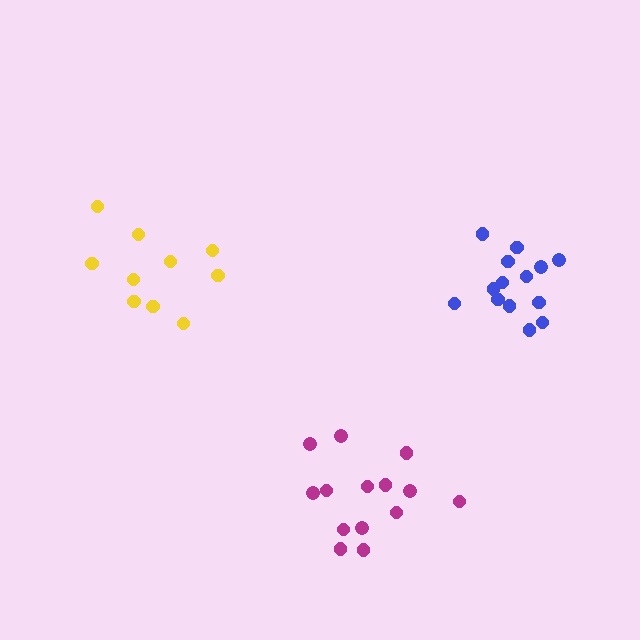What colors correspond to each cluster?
The clusters are colored: magenta, yellow, blue.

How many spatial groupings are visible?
There are 3 spatial groupings.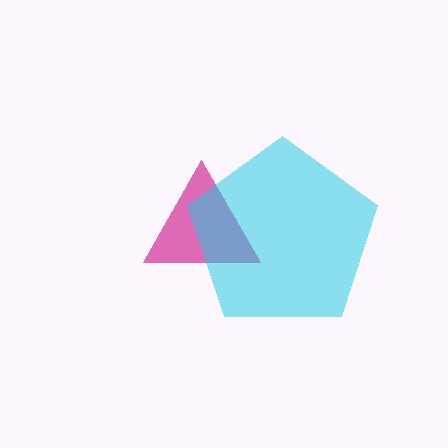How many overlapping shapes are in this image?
There are 2 overlapping shapes in the image.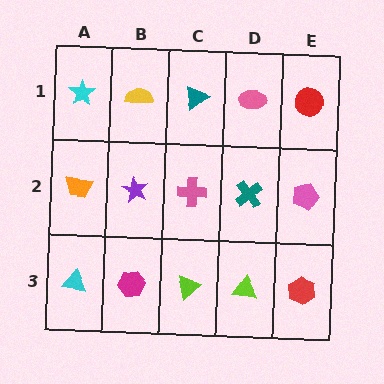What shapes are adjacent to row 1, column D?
A teal cross (row 2, column D), a teal triangle (row 1, column C), a red circle (row 1, column E).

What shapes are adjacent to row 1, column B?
A purple star (row 2, column B), a cyan star (row 1, column A), a teal triangle (row 1, column C).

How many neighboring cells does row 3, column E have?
2.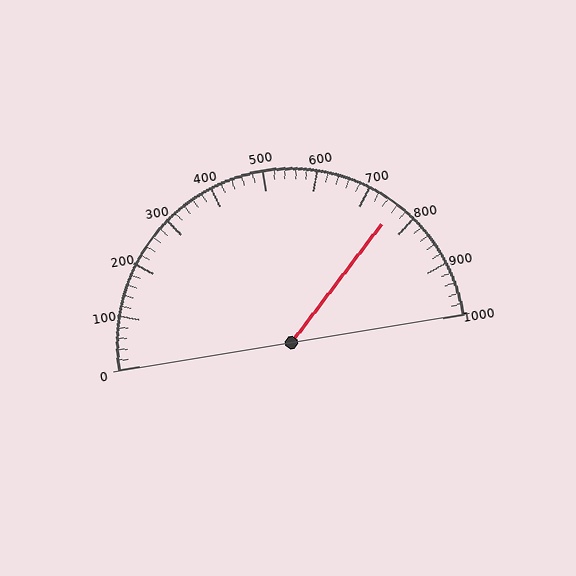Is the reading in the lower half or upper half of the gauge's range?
The reading is in the upper half of the range (0 to 1000).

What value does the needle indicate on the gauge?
The needle indicates approximately 760.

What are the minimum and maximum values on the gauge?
The gauge ranges from 0 to 1000.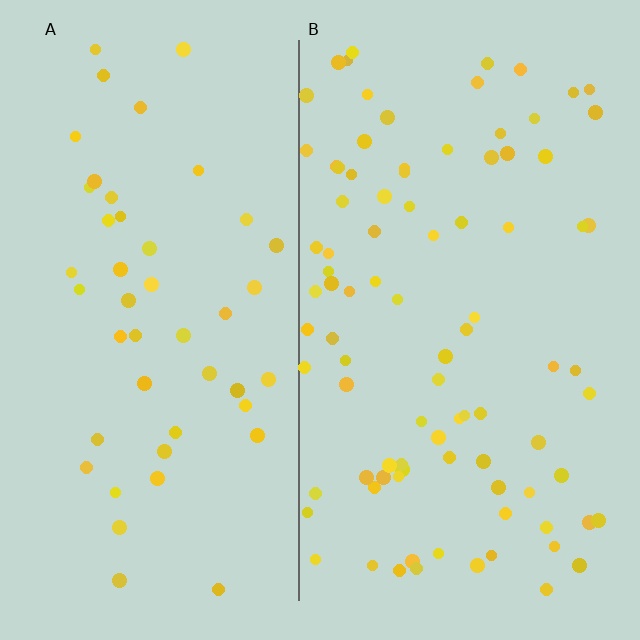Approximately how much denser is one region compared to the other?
Approximately 2.0× — region B over region A.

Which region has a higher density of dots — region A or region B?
B (the right).